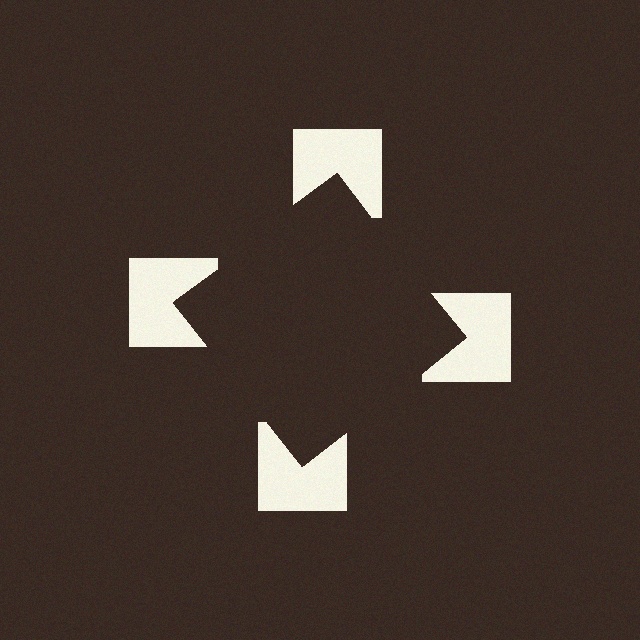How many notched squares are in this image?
There are 4 — one at each vertex of the illusory square.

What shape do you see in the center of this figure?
An illusory square — its edges are inferred from the aligned wedge cuts in the notched squares, not physically drawn.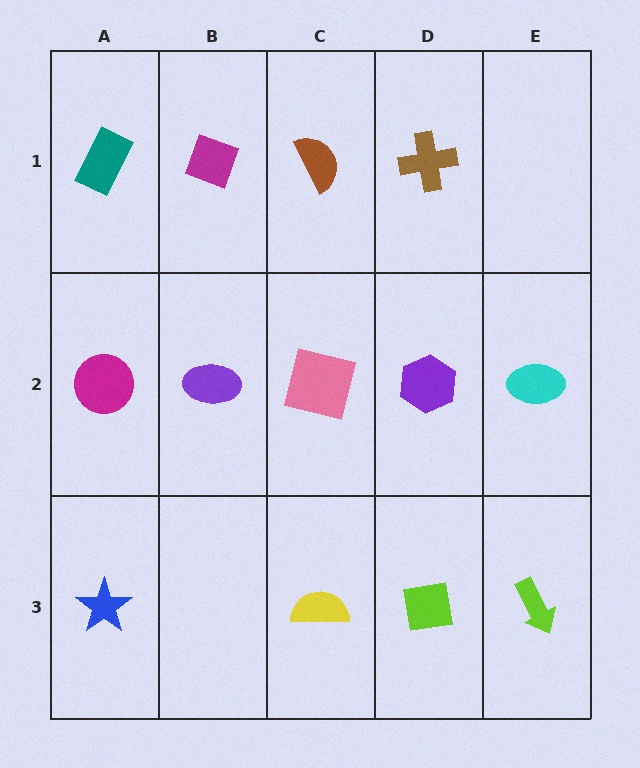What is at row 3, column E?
A lime arrow.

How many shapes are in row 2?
5 shapes.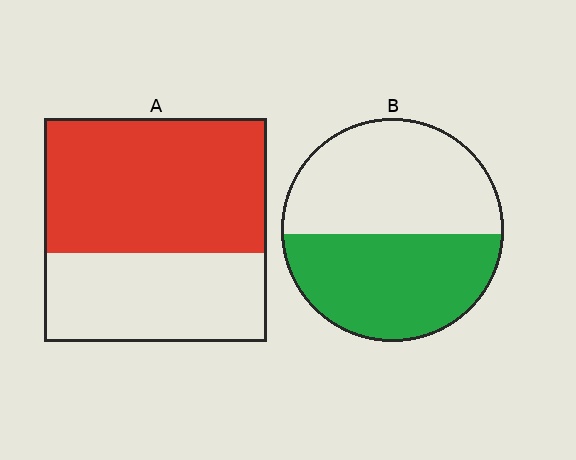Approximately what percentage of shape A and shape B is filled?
A is approximately 60% and B is approximately 50%.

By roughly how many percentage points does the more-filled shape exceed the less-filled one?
By roughly 15 percentage points (A over B).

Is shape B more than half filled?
Roughly half.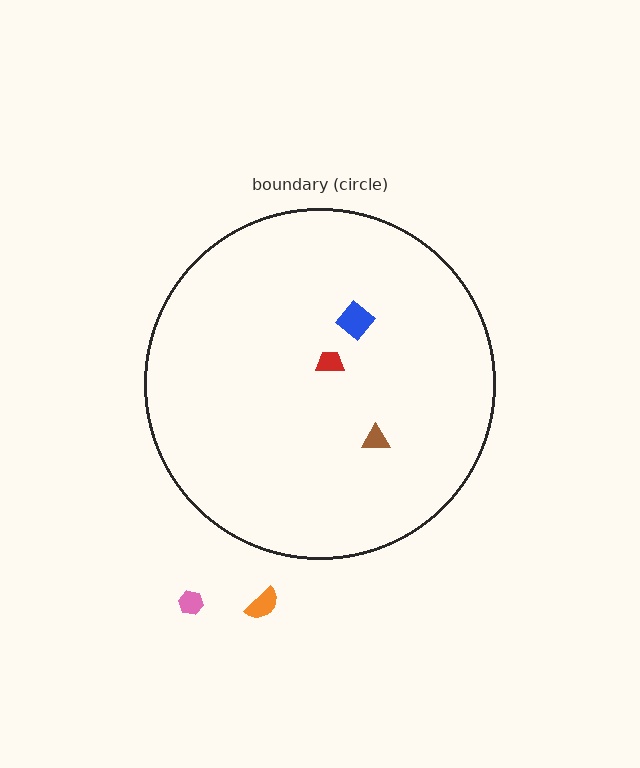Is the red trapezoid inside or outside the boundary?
Inside.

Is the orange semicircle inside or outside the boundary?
Outside.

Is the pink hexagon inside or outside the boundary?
Outside.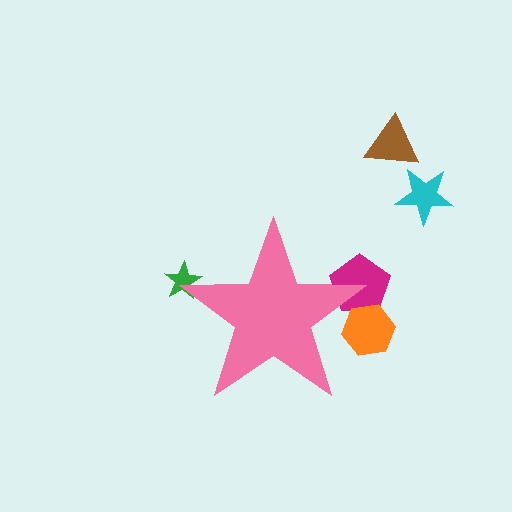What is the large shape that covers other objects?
A pink star.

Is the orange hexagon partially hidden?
Yes, the orange hexagon is partially hidden behind the pink star.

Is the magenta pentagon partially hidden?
Yes, the magenta pentagon is partially hidden behind the pink star.